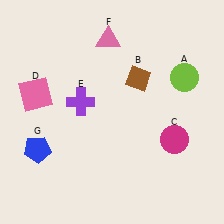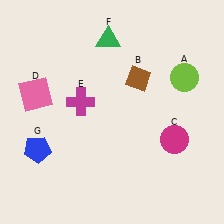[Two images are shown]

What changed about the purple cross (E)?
In Image 1, E is purple. In Image 2, it changed to magenta.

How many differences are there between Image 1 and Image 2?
There are 2 differences between the two images.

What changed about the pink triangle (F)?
In Image 1, F is pink. In Image 2, it changed to green.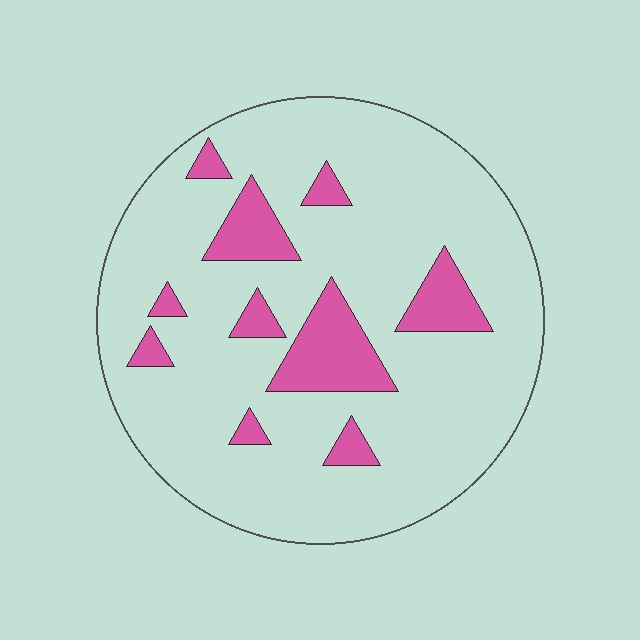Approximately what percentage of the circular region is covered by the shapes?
Approximately 15%.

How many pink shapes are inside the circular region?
10.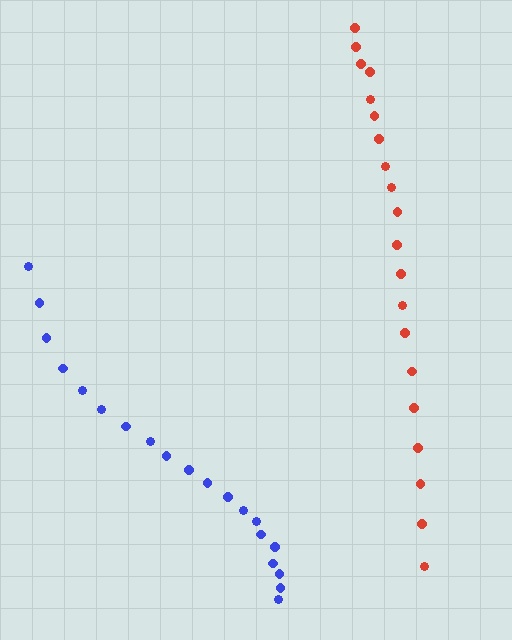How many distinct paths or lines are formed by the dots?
There are 2 distinct paths.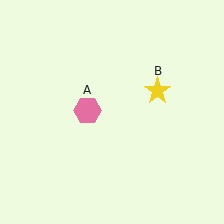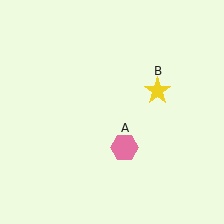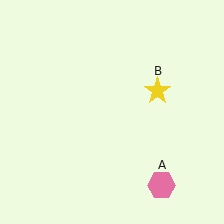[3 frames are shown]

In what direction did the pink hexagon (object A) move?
The pink hexagon (object A) moved down and to the right.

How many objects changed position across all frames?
1 object changed position: pink hexagon (object A).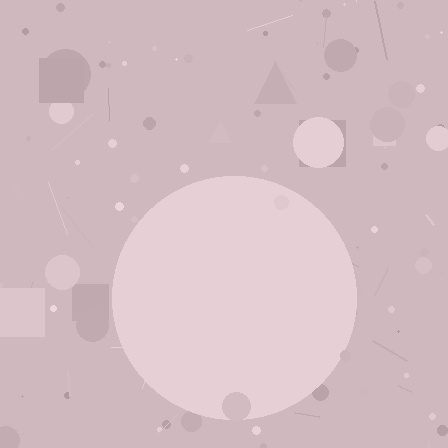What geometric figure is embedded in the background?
A circle is embedded in the background.